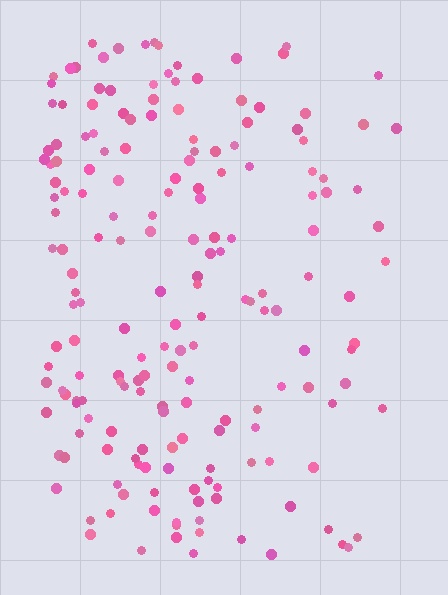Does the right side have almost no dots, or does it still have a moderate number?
Still a moderate number, just noticeably fewer than the left.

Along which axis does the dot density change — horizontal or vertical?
Horizontal.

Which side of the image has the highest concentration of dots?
The left.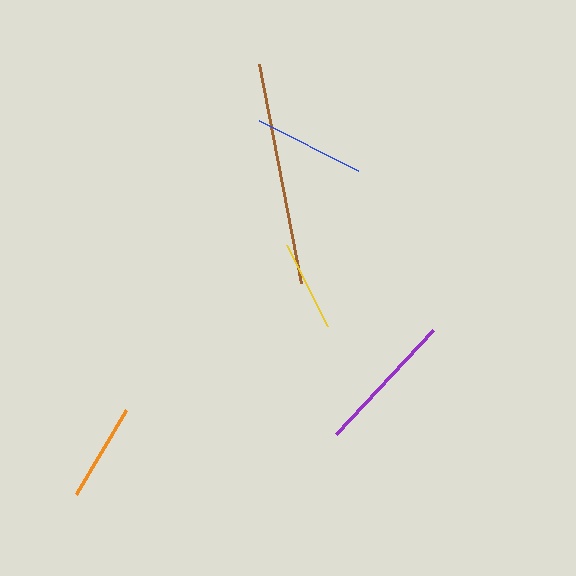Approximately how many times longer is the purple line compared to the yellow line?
The purple line is approximately 1.6 times the length of the yellow line.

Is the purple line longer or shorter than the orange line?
The purple line is longer than the orange line.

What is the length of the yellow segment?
The yellow segment is approximately 91 pixels long.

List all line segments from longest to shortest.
From longest to shortest: brown, purple, blue, orange, yellow.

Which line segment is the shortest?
The yellow line is the shortest at approximately 91 pixels.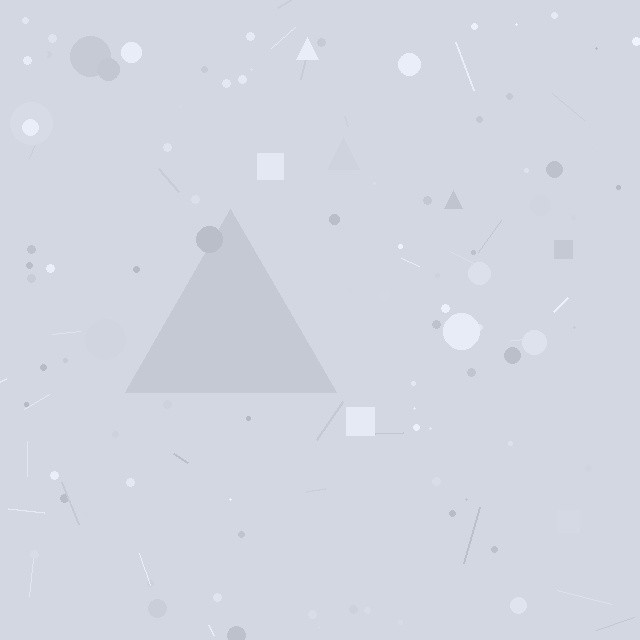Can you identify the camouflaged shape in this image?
The camouflaged shape is a triangle.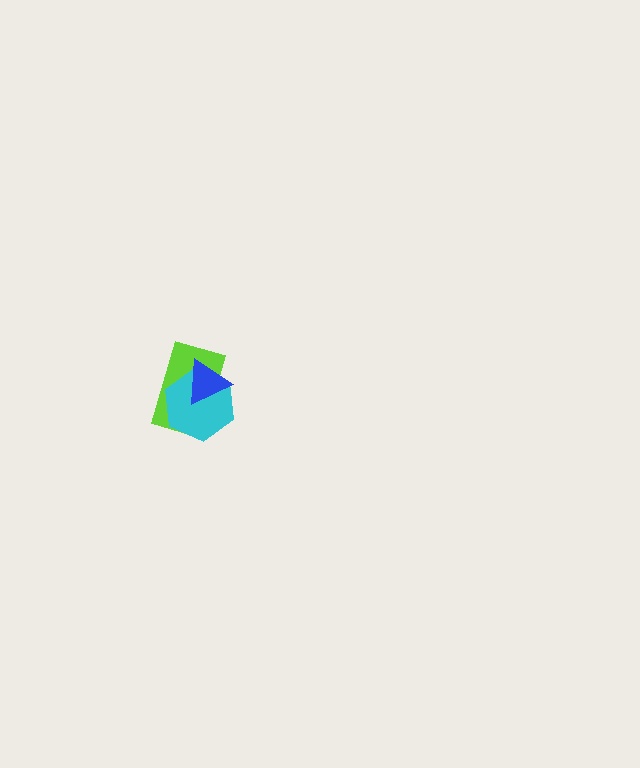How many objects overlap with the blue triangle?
2 objects overlap with the blue triangle.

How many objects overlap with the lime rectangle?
2 objects overlap with the lime rectangle.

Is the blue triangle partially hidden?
No, no other shape covers it.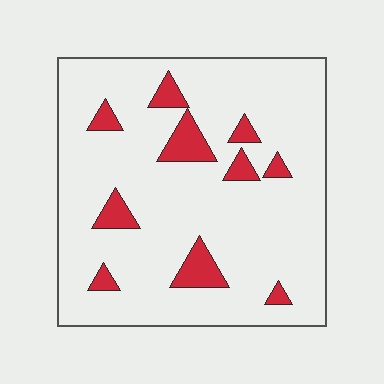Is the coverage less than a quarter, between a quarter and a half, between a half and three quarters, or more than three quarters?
Less than a quarter.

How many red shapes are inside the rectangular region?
10.